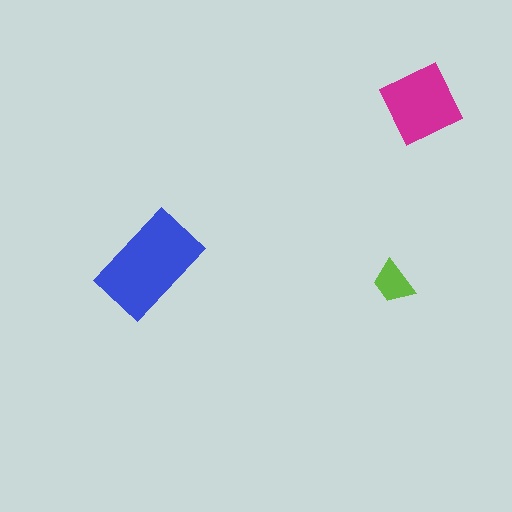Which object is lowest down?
The lime trapezoid is bottommost.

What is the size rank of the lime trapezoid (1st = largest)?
3rd.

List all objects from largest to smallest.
The blue rectangle, the magenta diamond, the lime trapezoid.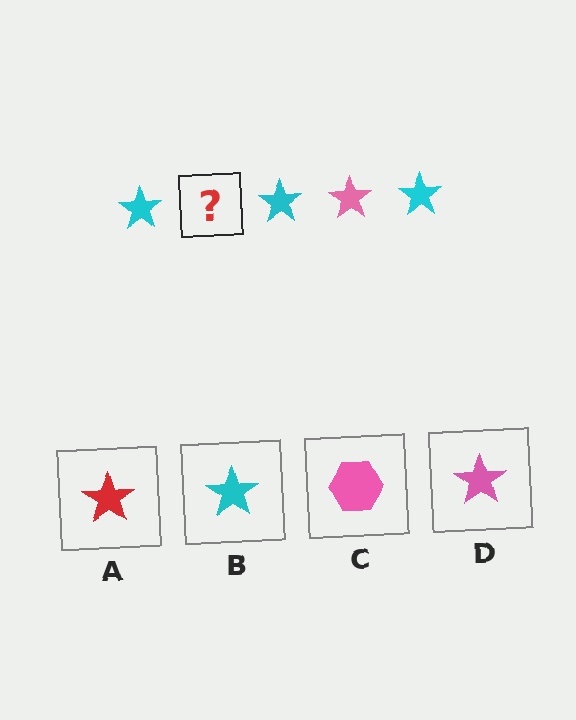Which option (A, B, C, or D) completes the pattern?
D.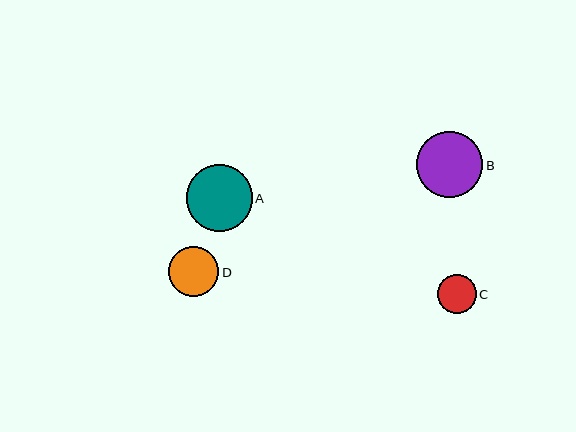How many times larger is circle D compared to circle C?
Circle D is approximately 1.3 times the size of circle C.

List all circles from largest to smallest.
From largest to smallest: A, B, D, C.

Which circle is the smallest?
Circle C is the smallest with a size of approximately 39 pixels.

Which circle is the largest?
Circle A is the largest with a size of approximately 66 pixels.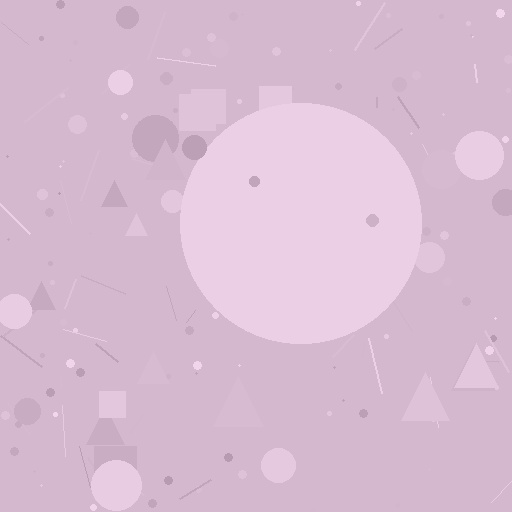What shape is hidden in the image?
A circle is hidden in the image.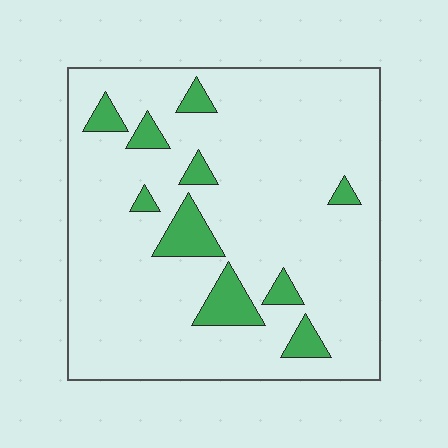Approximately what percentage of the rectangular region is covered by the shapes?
Approximately 10%.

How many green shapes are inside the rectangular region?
10.